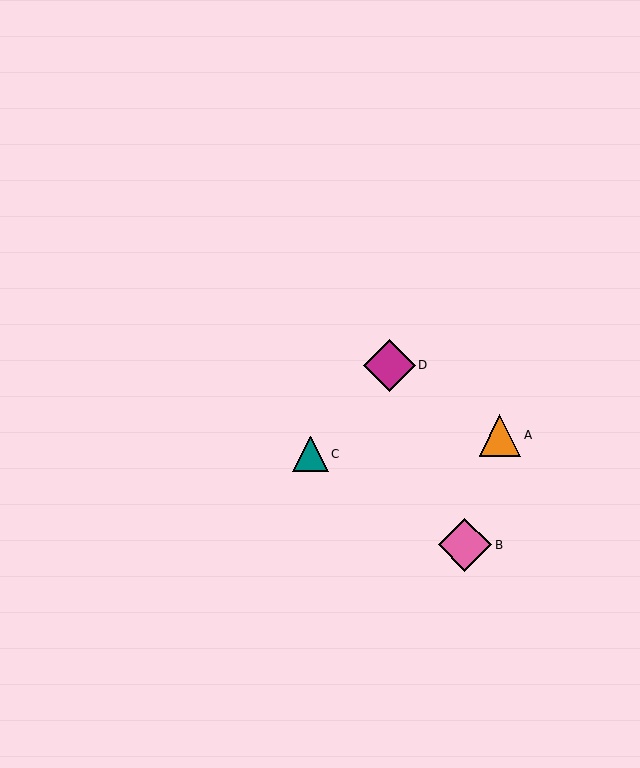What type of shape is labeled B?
Shape B is a pink diamond.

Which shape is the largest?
The pink diamond (labeled B) is the largest.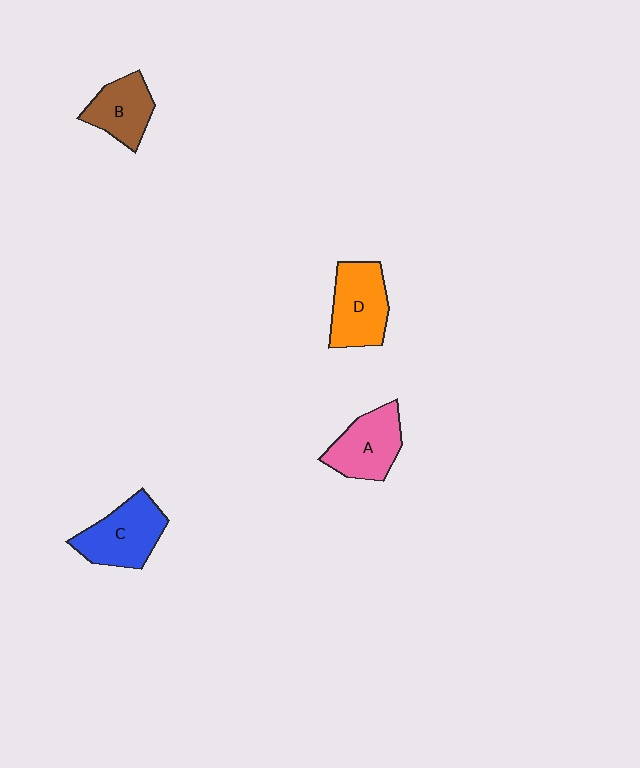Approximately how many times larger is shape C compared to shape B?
Approximately 1.3 times.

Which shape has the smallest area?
Shape B (brown).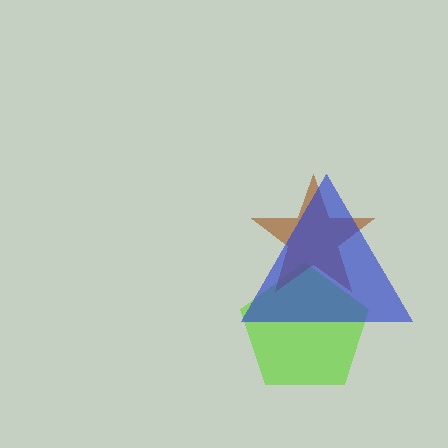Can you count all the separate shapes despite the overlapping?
Yes, there are 3 separate shapes.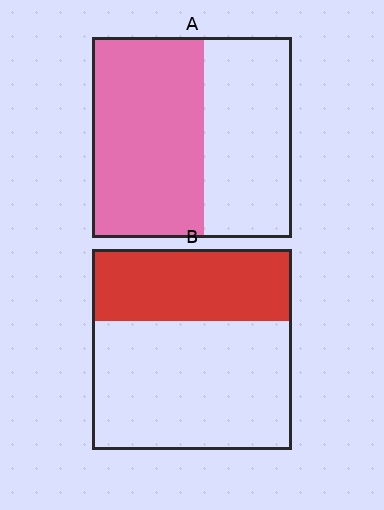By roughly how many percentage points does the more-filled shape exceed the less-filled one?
By roughly 20 percentage points (A over B).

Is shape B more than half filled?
No.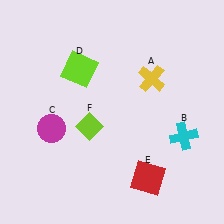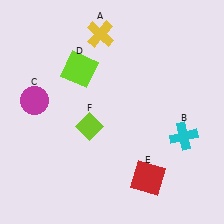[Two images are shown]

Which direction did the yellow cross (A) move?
The yellow cross (A) moved left.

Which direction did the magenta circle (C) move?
The magenta circle (C) moved up.